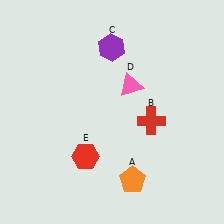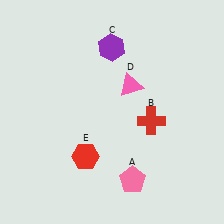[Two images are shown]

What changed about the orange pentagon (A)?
In Image 1, A is orange. In Image 2, it changed to pink.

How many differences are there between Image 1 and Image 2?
There is 1 difference between the two images.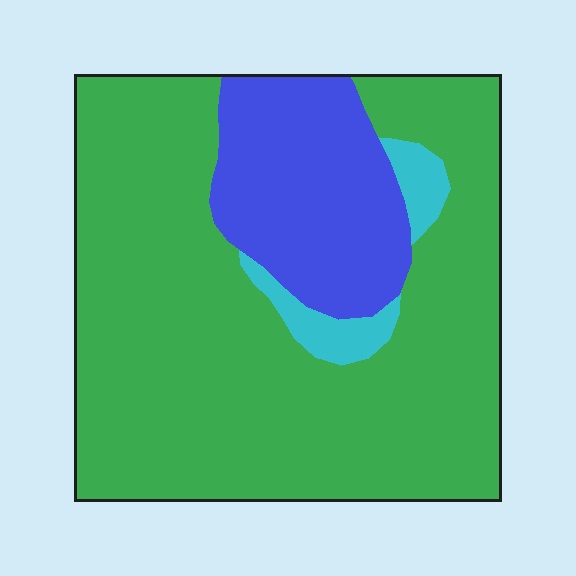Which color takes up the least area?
Cyan, at roughly 5%.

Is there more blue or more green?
Green.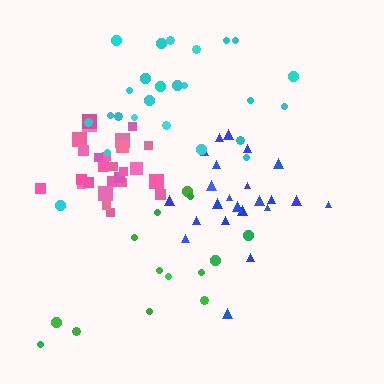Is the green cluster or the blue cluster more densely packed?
Blue.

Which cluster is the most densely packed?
Pink.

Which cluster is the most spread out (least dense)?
Green.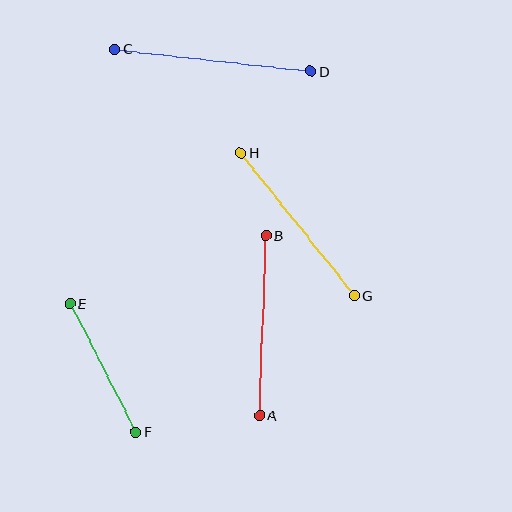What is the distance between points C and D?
The distance is approximately 198 pixels.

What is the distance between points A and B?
The distance is approximately 180 pixels.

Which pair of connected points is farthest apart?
Points C and D are farthest apart.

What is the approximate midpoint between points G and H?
The midpoint is at approximately (297, 224) pixels.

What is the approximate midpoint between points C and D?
The midpoint is at approximately (213, 60) pixels.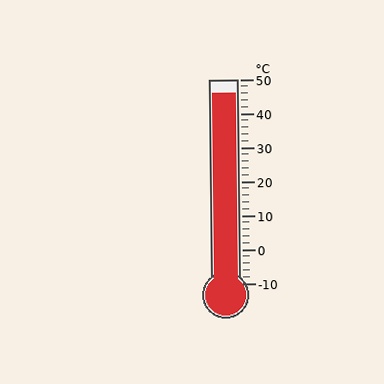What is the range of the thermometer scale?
The thermometer scale ranges from -10°C to 50°C.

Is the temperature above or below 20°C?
The temperature is above 20°C.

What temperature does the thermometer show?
The thermometer shows approximately 46°C.